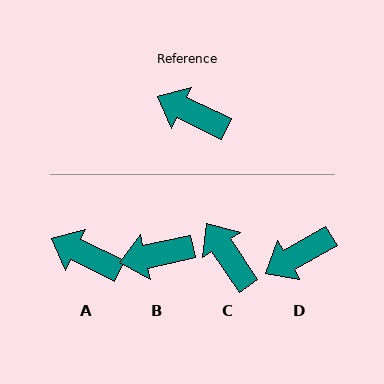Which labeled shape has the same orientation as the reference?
A.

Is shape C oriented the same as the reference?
No, it is off by about 31 degrees.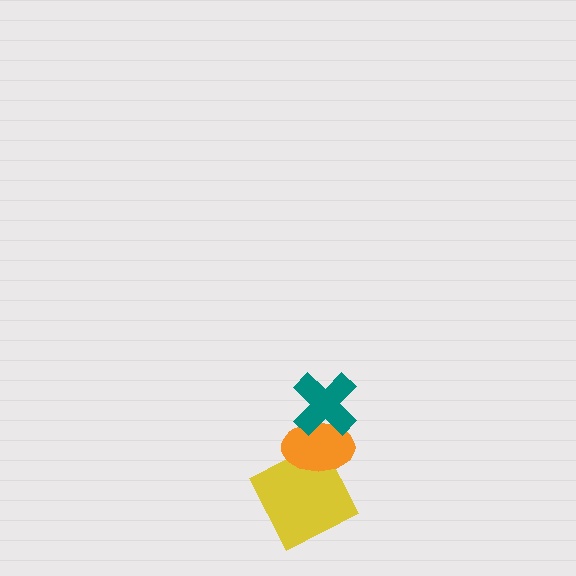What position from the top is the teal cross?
The teal cross is 1st from the top.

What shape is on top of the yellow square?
The orange ellipse is on top of the yellow square.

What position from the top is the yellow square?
The yellow square is 3rd from the top.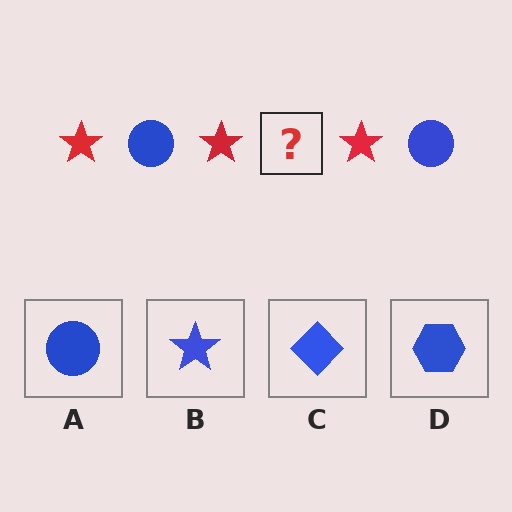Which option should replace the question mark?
Option A.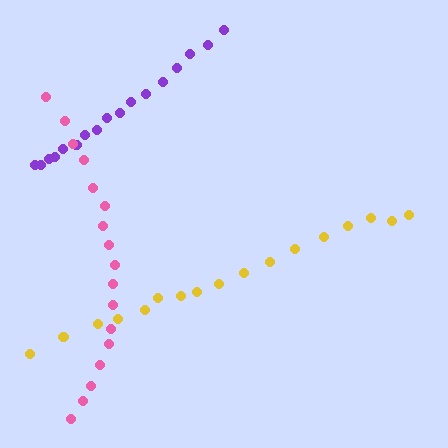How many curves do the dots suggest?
There are 3 distinct paths.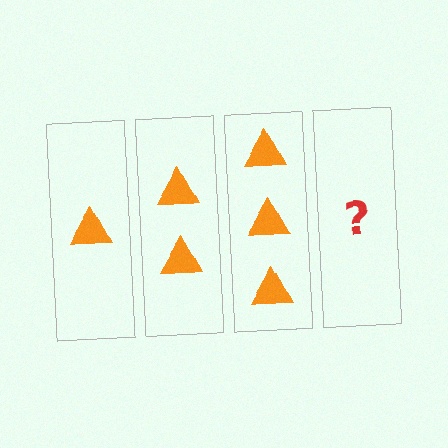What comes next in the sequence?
The next element should be 4 triangles.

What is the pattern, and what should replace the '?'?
The pattern is that each step adds one more triangle. The '?' should be 4 triangles.